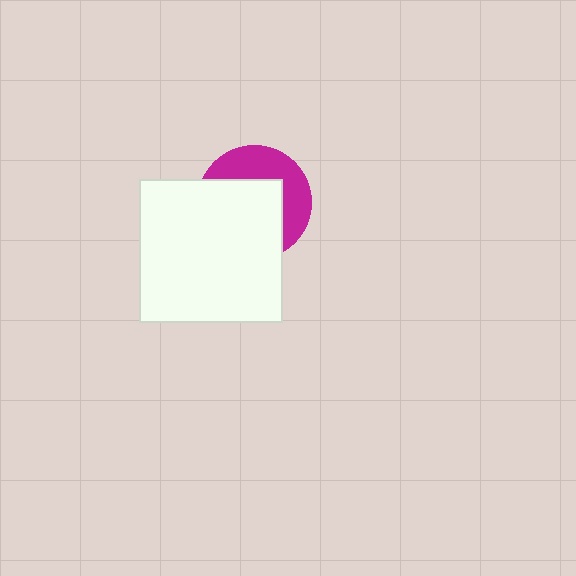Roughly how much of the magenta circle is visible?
A small part of it is visible (roughly 41%).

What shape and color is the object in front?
The object in front is a white square.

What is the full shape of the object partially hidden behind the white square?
The partially hidden object is a magenta circle.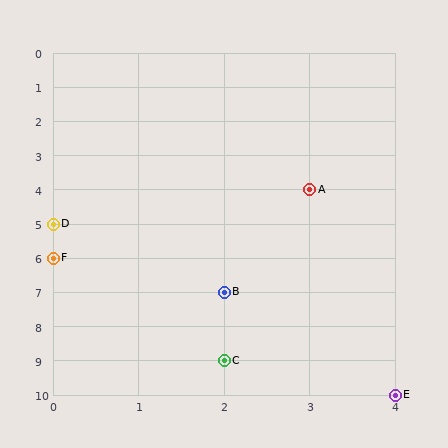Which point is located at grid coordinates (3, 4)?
Point A is at (3, 4).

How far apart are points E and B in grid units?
Points E and B are 2 columns and 3 rows apart (about 3.6 grid units diagonally).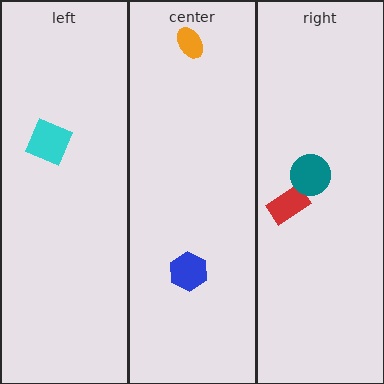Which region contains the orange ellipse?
The center region.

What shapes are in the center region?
The blue hexagon, the orange ellipse.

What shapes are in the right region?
The red rectangle, the teal circle.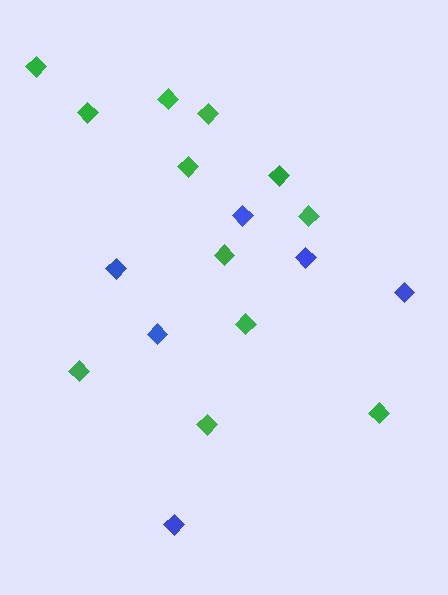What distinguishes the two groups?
There are 2 groups: one group of green diamonds (12) and one group of blue diamonds (6).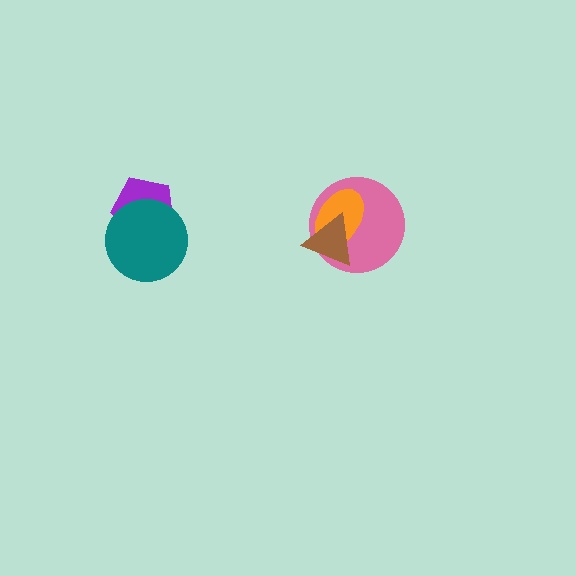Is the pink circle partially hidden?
Yes, it is partially covered by another shape.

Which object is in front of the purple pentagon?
The teal circle is in front of the purple pentagon.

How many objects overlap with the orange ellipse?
2 objects overlap with the orange ellipse.